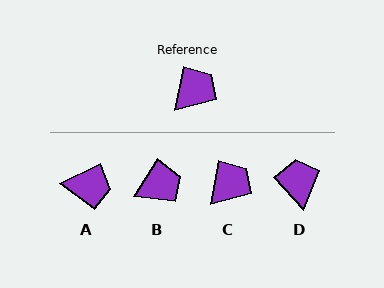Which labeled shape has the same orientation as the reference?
C.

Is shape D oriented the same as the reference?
No, it is off by about 53 degrees.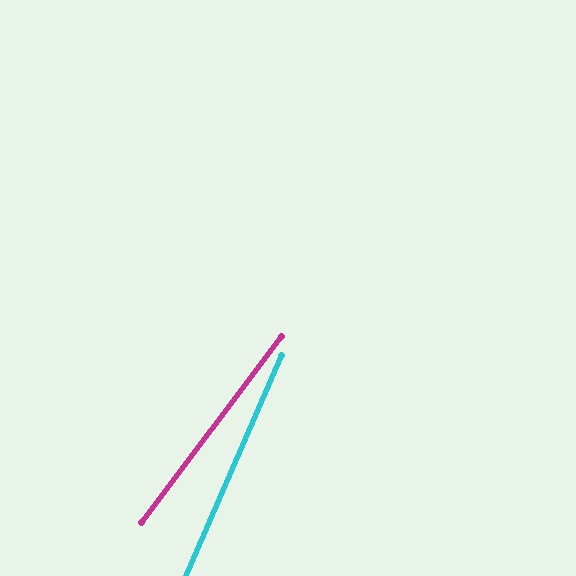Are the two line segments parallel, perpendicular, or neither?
Neither parallel nor perpendicular — they differ by about 14°.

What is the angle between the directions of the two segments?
Approximately 14 degrees.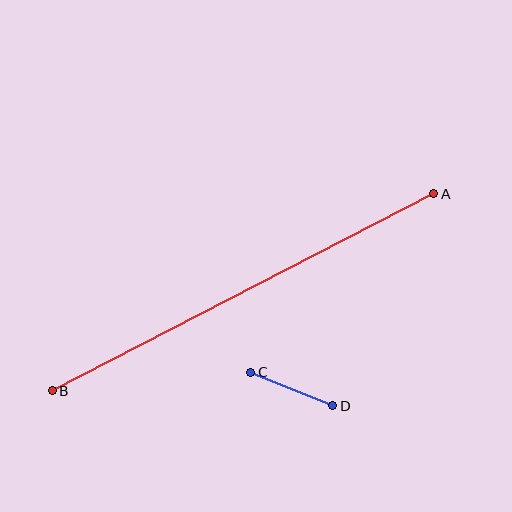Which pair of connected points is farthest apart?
Points A and B are farthest apart.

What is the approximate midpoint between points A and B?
The midpoint is at approximately (243, 292) pixels.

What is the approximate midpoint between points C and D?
The midpoint is at approximately (292, 389) pixels.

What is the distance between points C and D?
The distance is approximately 89 pixels.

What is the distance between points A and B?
The distance is approximately 429 pixels.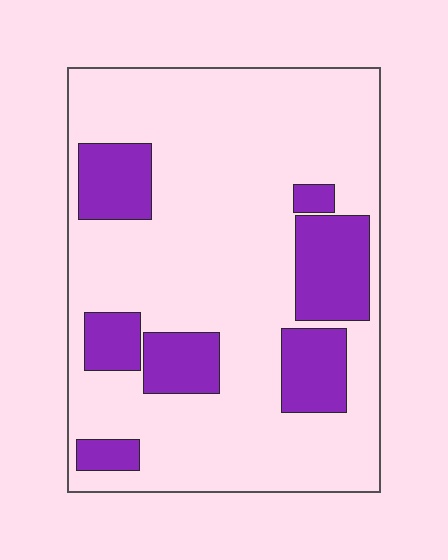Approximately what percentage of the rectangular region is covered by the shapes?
Approximately 25%.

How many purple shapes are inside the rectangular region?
7.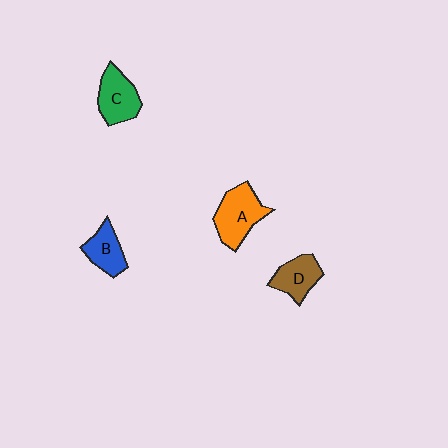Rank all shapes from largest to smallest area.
From largest to smallest: A (orange), C (green), D (brown), B (blue).